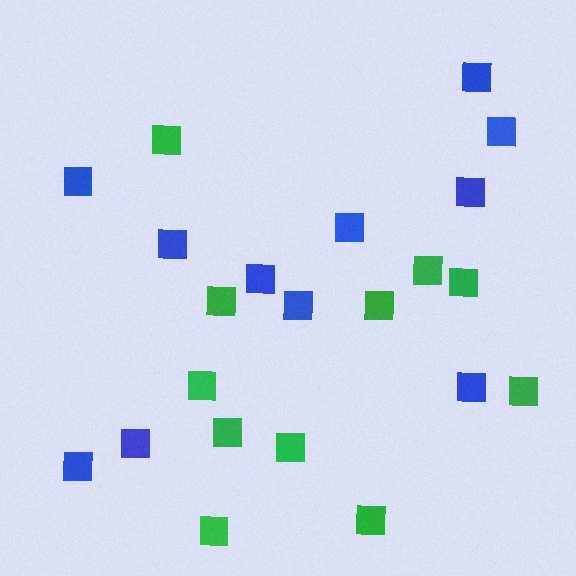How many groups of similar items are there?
There are 2 groups: one group of green squares (11) and one group of blue squares (11).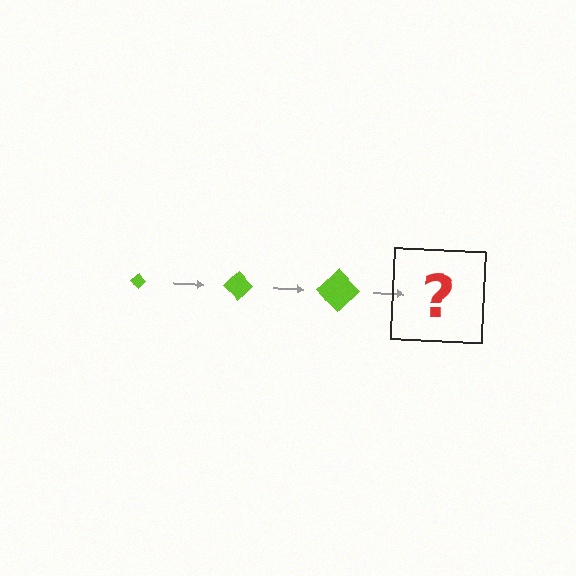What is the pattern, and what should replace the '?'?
The pattern is that the diamond gets progressively larger each step. The '?' should be a lime diamond, larger than the previous one.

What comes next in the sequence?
The next element should be a lime diamond, larger than the previous one.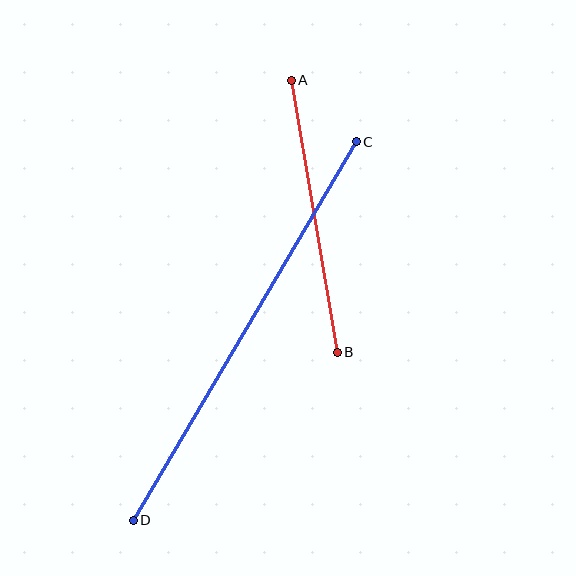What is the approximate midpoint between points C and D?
The midpoint is at approximately (245, 331) pixels.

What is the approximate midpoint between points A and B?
The midpoint is at approximately (314, 216) pixels.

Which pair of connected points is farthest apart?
Points C and D are farthest apart.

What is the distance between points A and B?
The distance is approximately 276 pixels.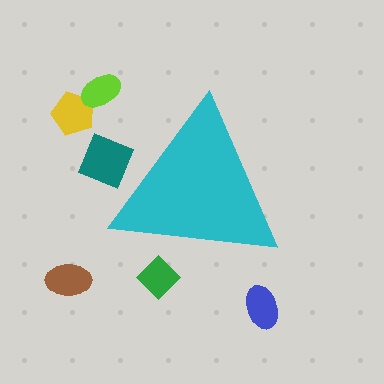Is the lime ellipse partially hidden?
No, the lime ellipse is fully visible.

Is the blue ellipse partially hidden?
No, the blue ellipse is fully visible.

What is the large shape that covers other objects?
A cyan triangle.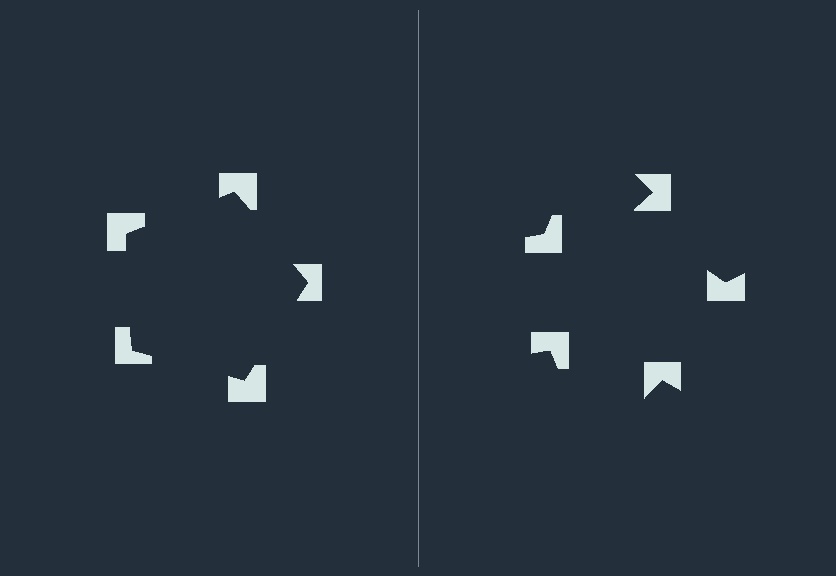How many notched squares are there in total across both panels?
10 — 5 on each side.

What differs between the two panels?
The notched squares are positioned identically on both sides; only the wedge orientations differ. On the left they align to a pentagon; on the right they are misaligned.